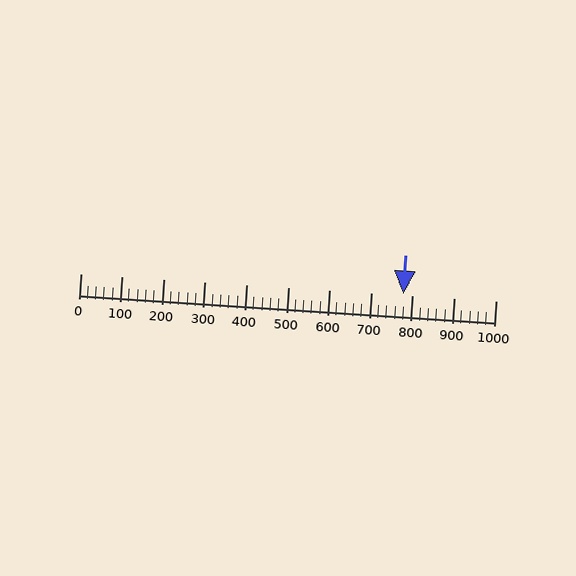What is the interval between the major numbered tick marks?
The major tick marks are spaced 100 units apart.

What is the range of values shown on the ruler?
The ruler shows values from 0 to 1000.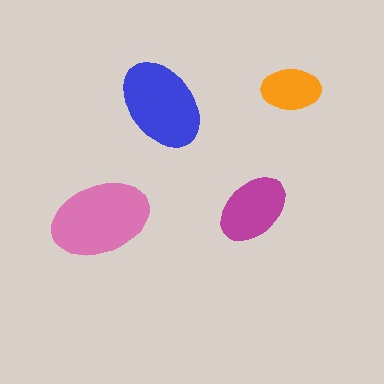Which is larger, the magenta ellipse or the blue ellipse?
The blue one.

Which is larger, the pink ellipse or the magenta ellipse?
The pink one.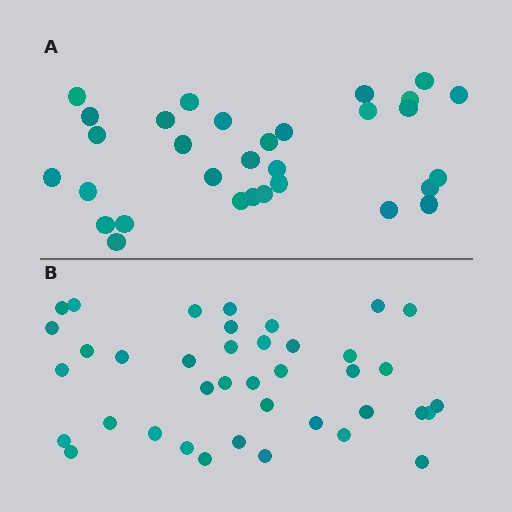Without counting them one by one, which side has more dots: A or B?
Region B (the bottom region) has more dots.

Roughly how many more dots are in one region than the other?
Region B has roughly 8 or so more dots than region A.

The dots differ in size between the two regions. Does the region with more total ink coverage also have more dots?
No. Region A has more total ink coverage because its dots are larger, but region B actually contains more individual dots. Total area can be misleading — the number of items is what matters here.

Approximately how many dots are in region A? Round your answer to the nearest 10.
About 30 dots. (The exact count is 31, which rounds to 30.)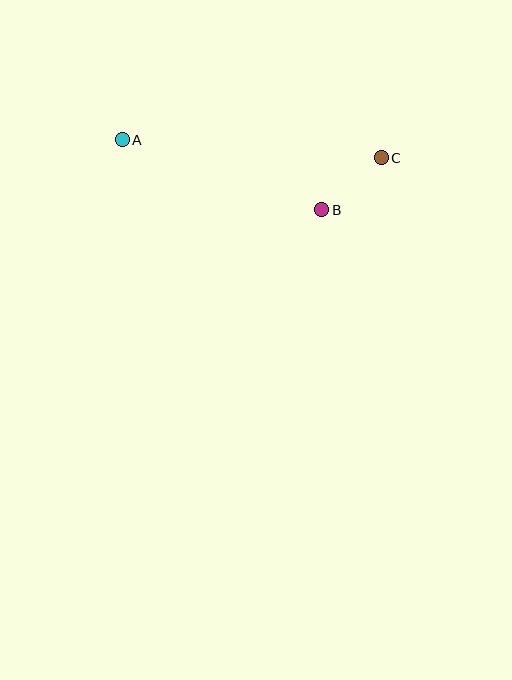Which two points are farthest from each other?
Points A and C are farthest from each other.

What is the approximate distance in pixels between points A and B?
The distance between A and B is approximately 211 pixels.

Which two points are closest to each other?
Points B and C are closest to each other.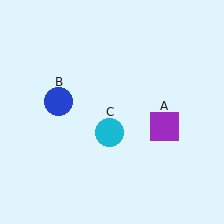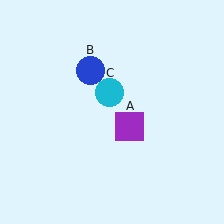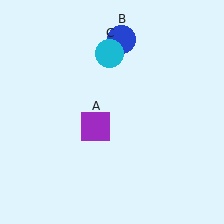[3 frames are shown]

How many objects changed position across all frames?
3 objects changed position: purple square (object A), blue circle (object B), cyan circle (object C).